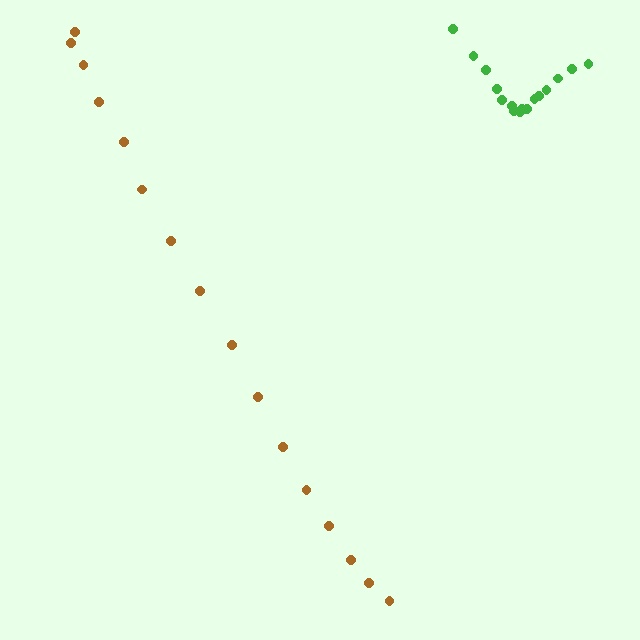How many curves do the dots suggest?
There are 2 distinct paths.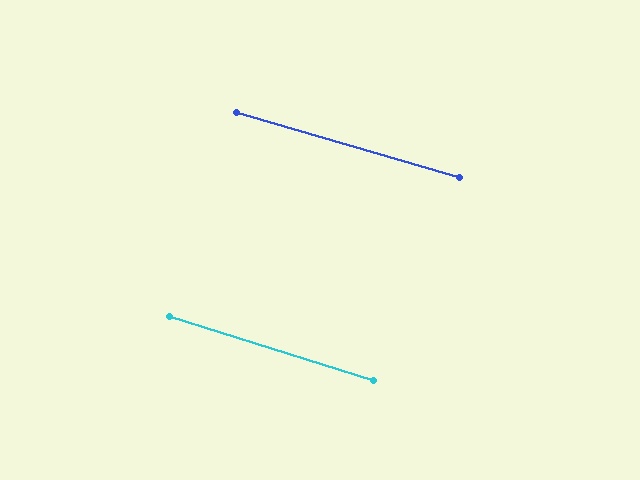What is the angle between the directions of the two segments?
Approximately 2 degrees.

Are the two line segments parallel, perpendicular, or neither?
Parallel — their directions differ by only 1.5°.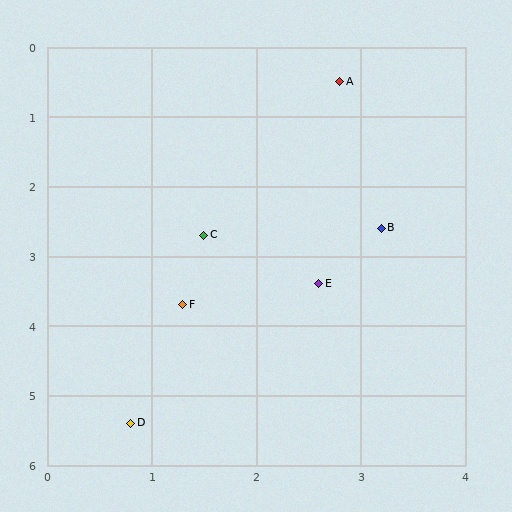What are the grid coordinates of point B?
Point B is at approximately (3.2, 2.6).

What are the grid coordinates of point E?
Point E is at approximately (2.6, 3.4).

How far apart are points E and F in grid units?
Points E and F are about 1.3 grid units apart.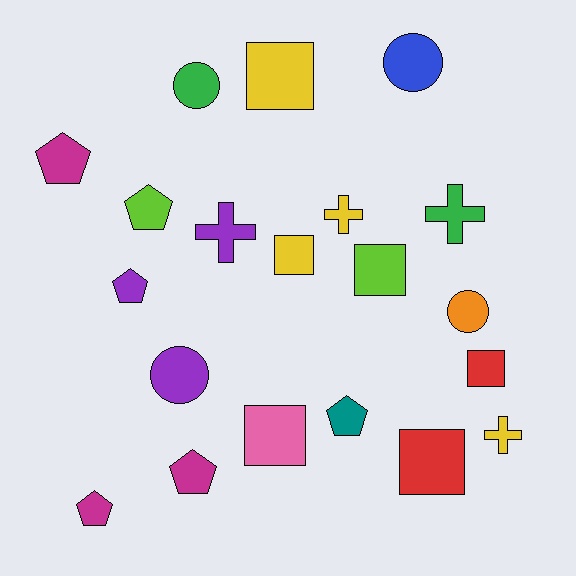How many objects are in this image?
There are 20 objects.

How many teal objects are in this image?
There is 1 teal object.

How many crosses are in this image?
There are 4 crosses.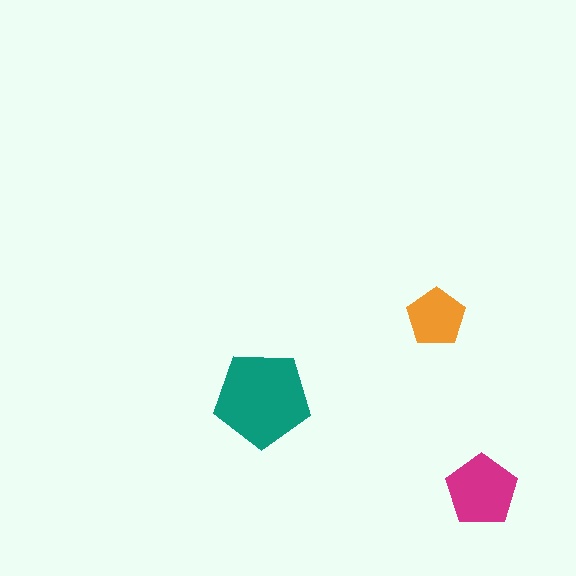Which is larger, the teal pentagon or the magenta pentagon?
The teal one.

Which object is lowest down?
The magenta pentagon is bottommost.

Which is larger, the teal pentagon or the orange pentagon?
The teal one.